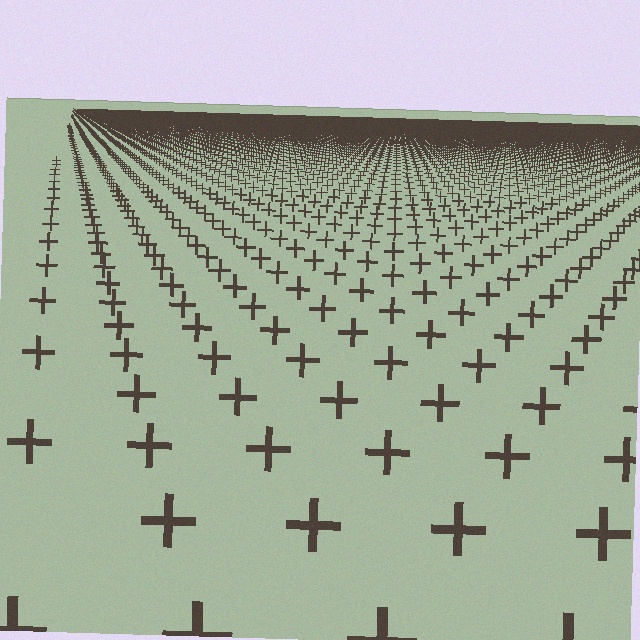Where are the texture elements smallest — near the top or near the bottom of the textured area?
Near the top.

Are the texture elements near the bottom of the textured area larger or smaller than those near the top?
Larger. Near the bottom, elements are closer to the viewer and appear at a bigger on-screen size.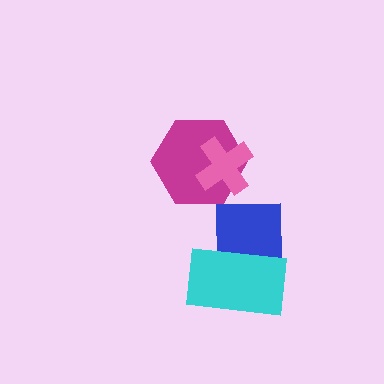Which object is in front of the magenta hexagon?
The pink cross is in front of the magenta hexagon.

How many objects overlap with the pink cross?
1 object overlaps with the pink cross.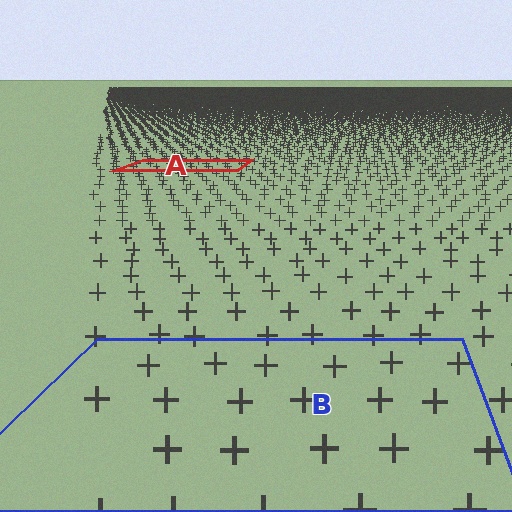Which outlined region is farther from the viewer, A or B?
Region A is farther from the viewer — the texture elements inside it appear smaller and more densely packed.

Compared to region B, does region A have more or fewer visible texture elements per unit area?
Region A has more texture elements per unit area — they are packed more densely because it is farther away.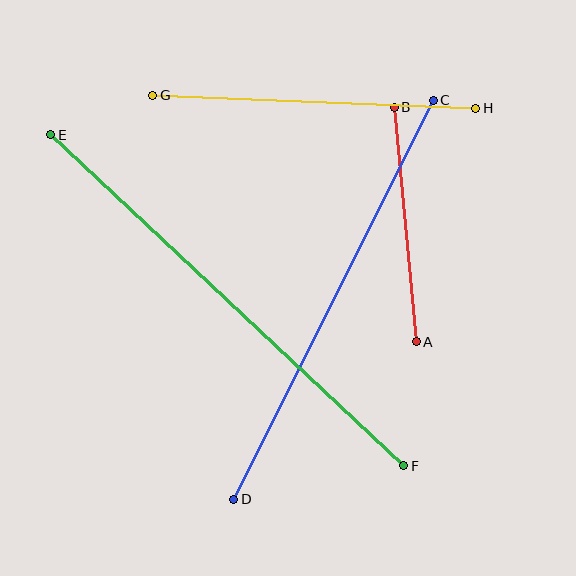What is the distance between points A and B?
The distance is approximately 235 pixels.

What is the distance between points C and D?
The distance is approximately 446 pixels.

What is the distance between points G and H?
The distance is approximately 323 pixels.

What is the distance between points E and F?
The distance is approximately 484 pixels.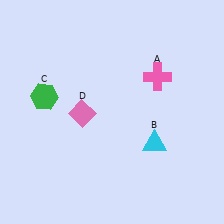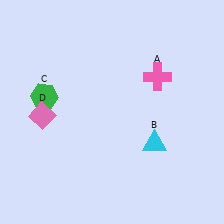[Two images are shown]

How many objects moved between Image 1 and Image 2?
1 object moved between the two images.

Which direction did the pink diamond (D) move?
The pink diamond (D) moved left.